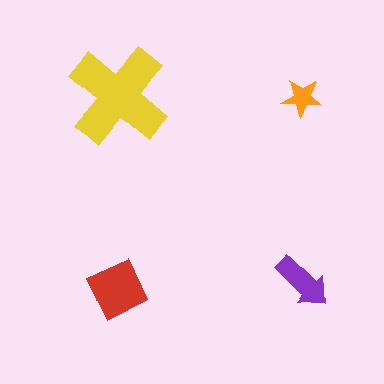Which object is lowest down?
The red diamond is bottommost.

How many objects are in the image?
There are 4 objects in the image.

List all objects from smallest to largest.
The orange star, the purple arrow, the red diamond, the yellow cross.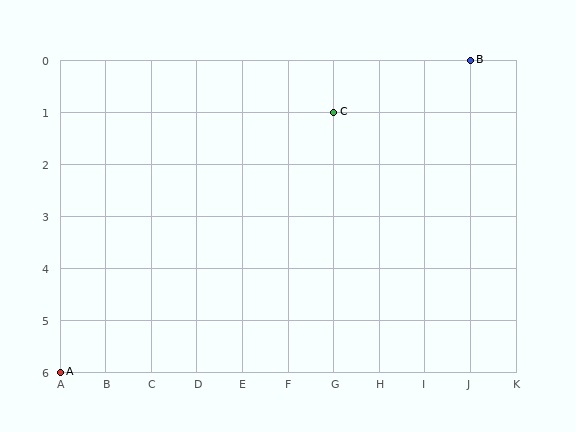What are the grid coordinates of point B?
Point B is at grid coordinates (J, 0).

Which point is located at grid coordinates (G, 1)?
Point C is at (G, 1).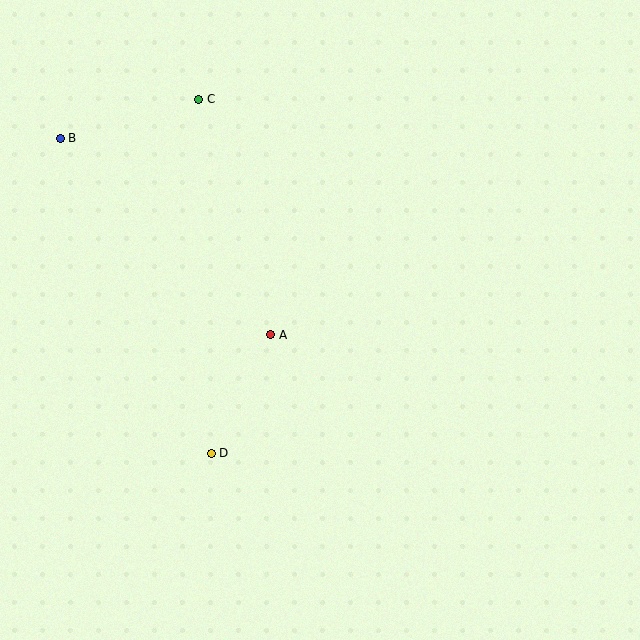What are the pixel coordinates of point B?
Point B is at (60, 138).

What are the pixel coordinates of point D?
Point D is at (211, 453).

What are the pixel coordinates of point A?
Point A is at (271, 335).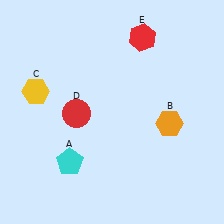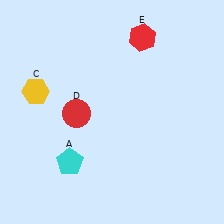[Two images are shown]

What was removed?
The orange hexagon (B) was removed in Image 2.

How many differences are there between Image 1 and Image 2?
There is 1 difference between the two images.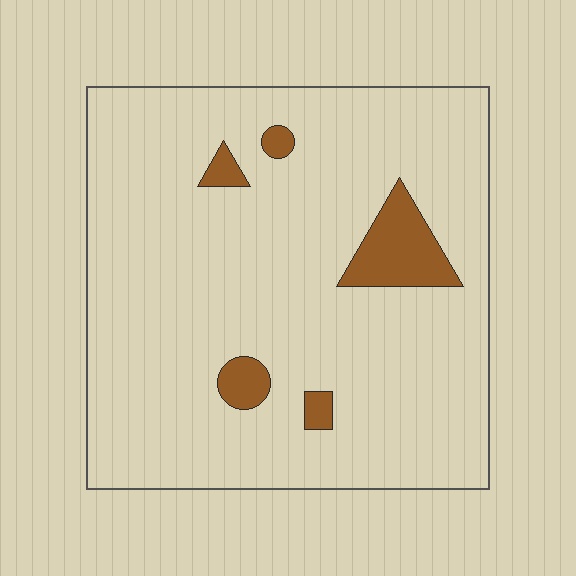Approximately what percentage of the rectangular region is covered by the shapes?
Approximately 10%.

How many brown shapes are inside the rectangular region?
5.